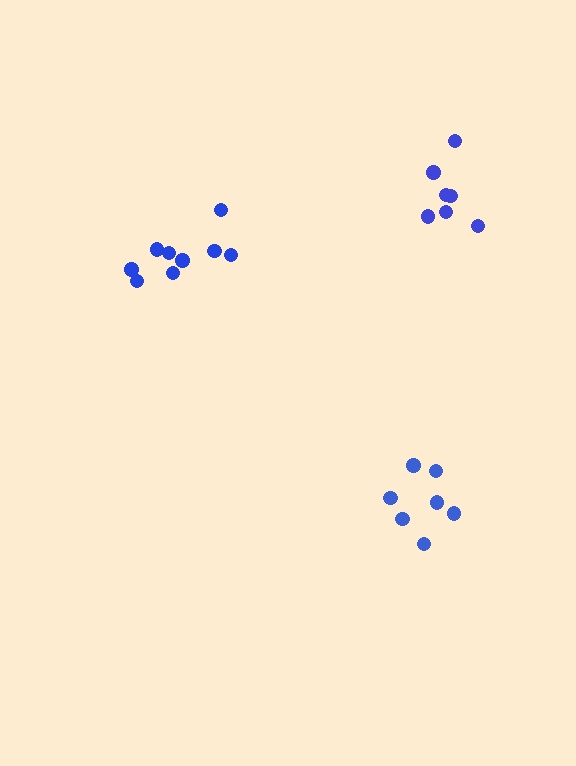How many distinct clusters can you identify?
There are 3 distinct clusters.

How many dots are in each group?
Group 1: 7 dots, Group 2: 7 dots, Group 3: 9 dots (23 total).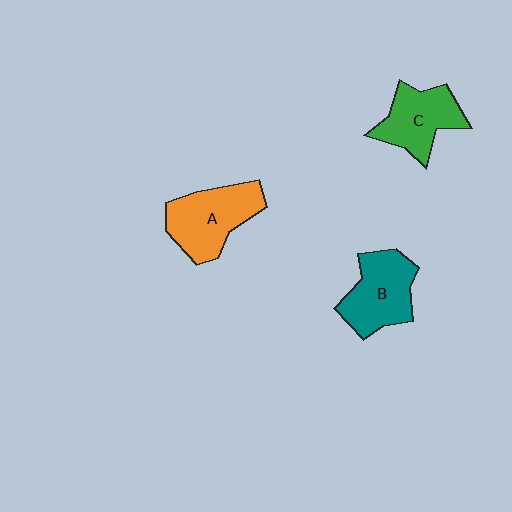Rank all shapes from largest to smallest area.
From largest to smallest: A (orange), B (teal), C (green).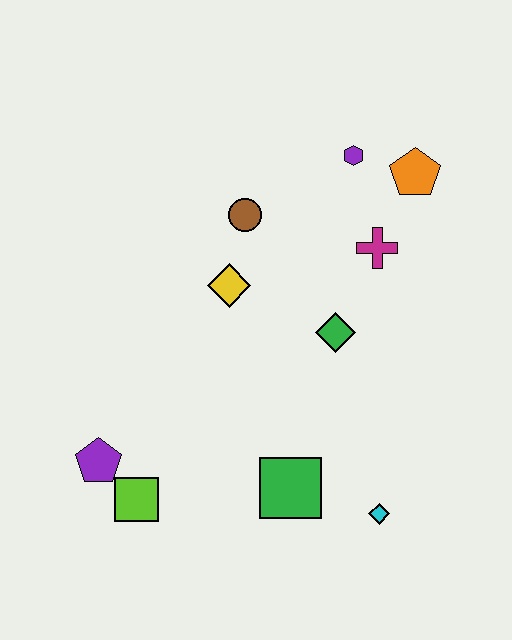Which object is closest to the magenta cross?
The orange pentagon is closest to the magenta cross.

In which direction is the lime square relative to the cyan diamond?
The lime square is to the left of the cyan diamond.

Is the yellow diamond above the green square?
Yes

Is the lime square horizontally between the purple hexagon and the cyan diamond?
No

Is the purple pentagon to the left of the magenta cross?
Yes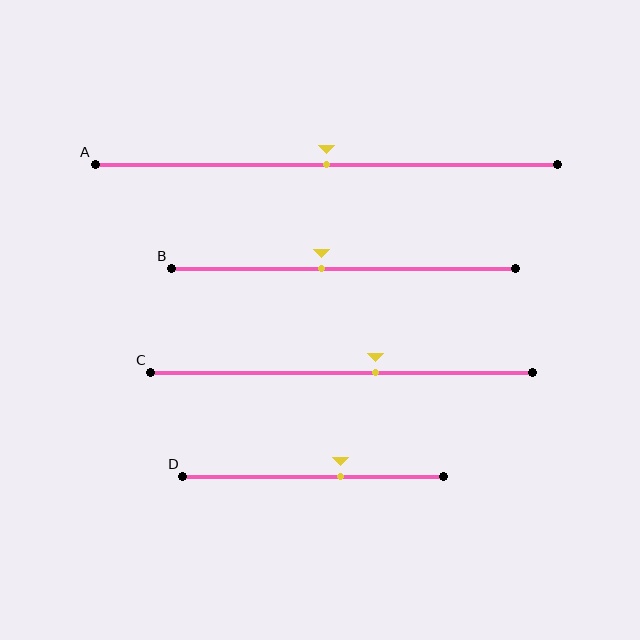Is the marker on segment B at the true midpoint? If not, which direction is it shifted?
No, the marker on segment B is shifted to the left by about 7% of the segment length.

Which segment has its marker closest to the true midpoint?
Segment A has its marker closest to the true midpoint.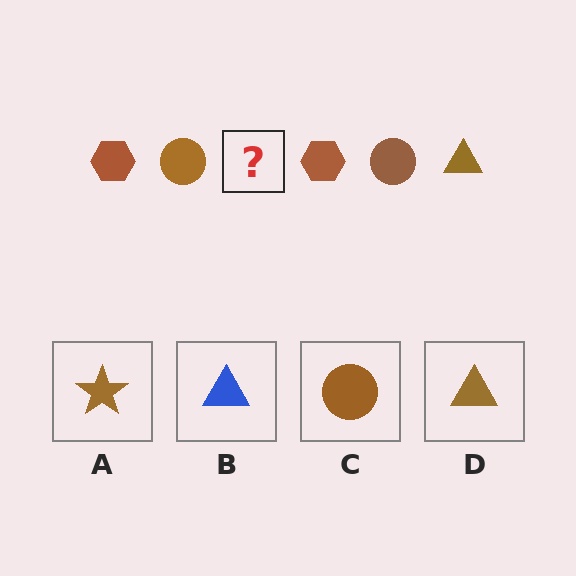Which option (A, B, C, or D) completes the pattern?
D.